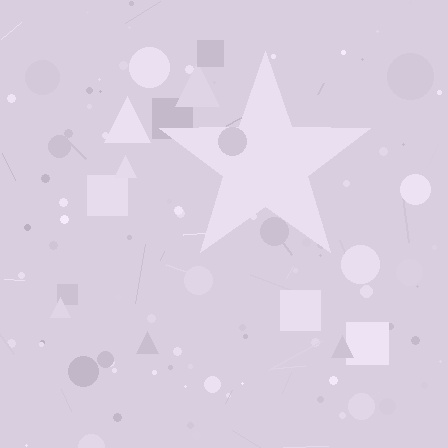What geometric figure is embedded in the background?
A star is embedded in the background.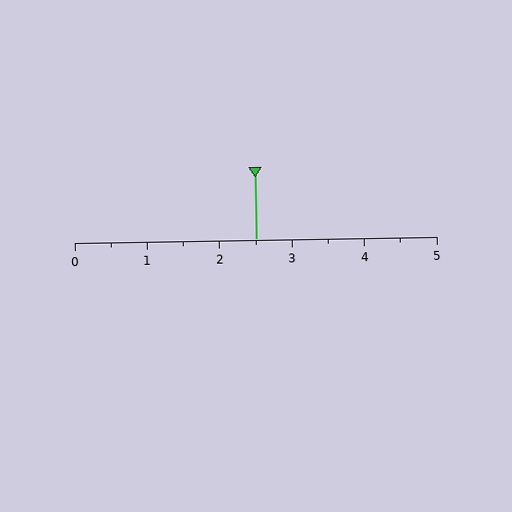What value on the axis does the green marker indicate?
The marker indicates approximately 2.5.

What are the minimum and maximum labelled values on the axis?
The axis runs from 0 to 5.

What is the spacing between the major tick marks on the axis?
The major ticks are spaced 1 apart.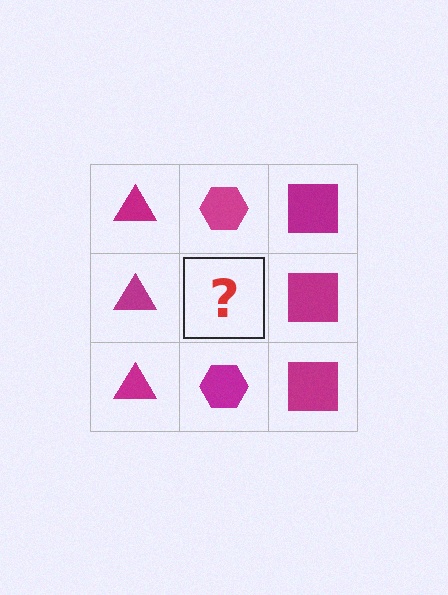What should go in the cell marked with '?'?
The missing cell should contain a magenta hexagon.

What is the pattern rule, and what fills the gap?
The rule is that each column has a consistent shape. The gap should be filled with a magenta hexagon.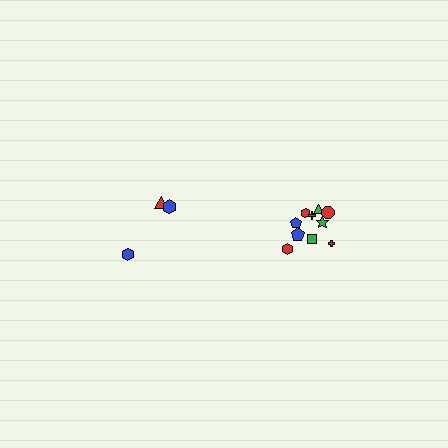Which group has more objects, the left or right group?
The right group.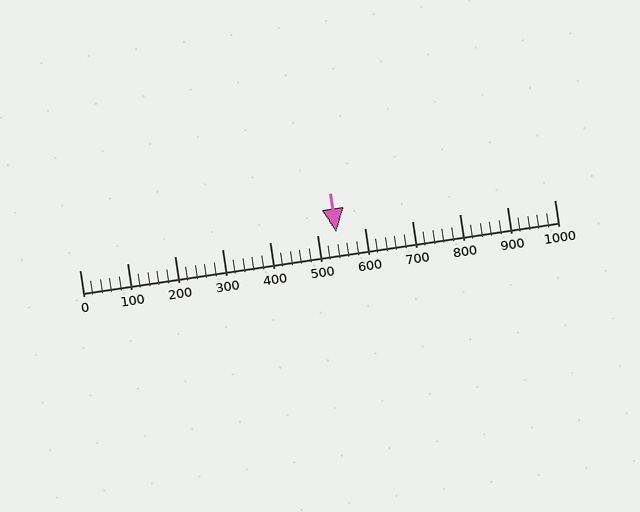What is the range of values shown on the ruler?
The ruler shows values from 0 to 1000.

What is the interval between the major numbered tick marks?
The major tick marks are spaced 100 units apart.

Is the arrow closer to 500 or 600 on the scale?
The arrow is closer to 500.